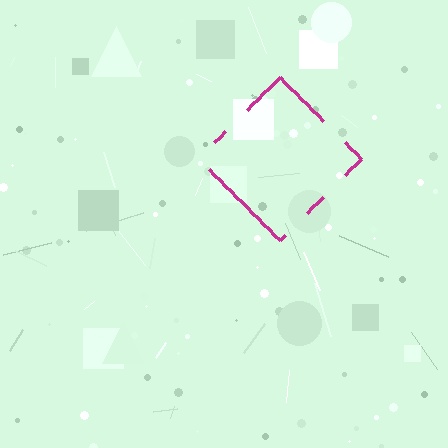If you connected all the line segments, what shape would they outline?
They would outline a diamond.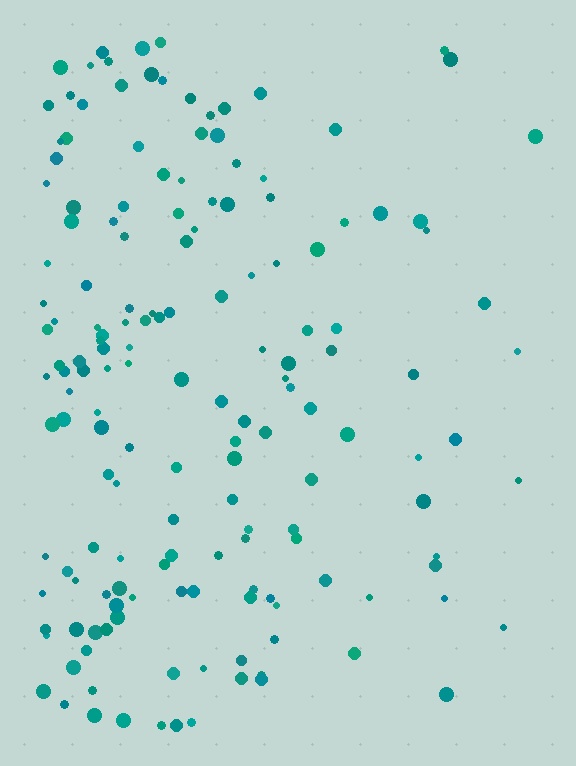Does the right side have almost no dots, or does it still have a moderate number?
Still a moderate number, just noticeably fewer than the left.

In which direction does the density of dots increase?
From right to left, with the left side densest.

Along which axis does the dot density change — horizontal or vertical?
Horizontal.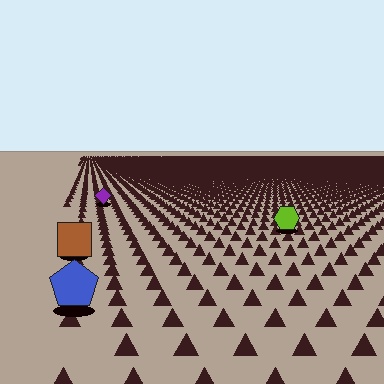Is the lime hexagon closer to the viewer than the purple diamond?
Yes. The lime hexagon is closer — you can tell from the texture gradient: the ground texture is coarser near it.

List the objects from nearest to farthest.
From nearest to farthest: the blue pentagon, the brown square, the lime hexagon, the purple diamond.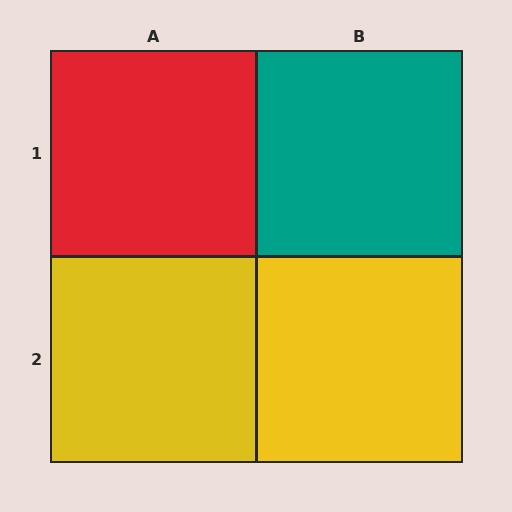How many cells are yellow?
2 cells are yellow.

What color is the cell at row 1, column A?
Red.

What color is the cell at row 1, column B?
Teal.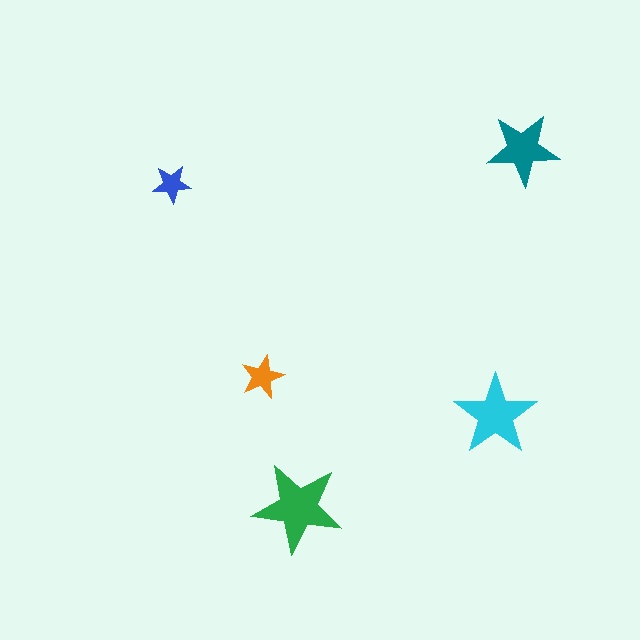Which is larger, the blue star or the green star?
The green one.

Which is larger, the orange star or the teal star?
The teal one.